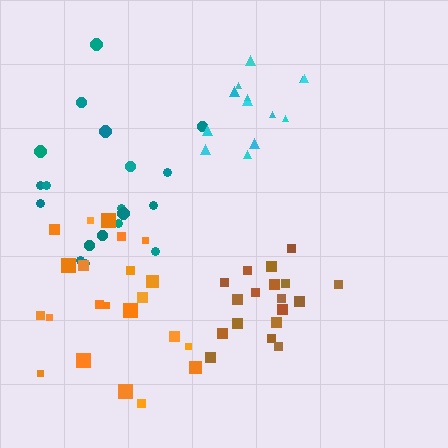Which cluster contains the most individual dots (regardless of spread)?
Orange (22).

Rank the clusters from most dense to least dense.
brown, cyan, orange, teal.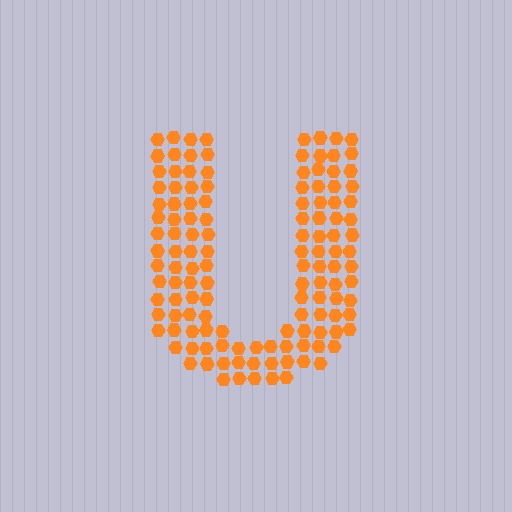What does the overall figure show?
The overall figure shows the letter U.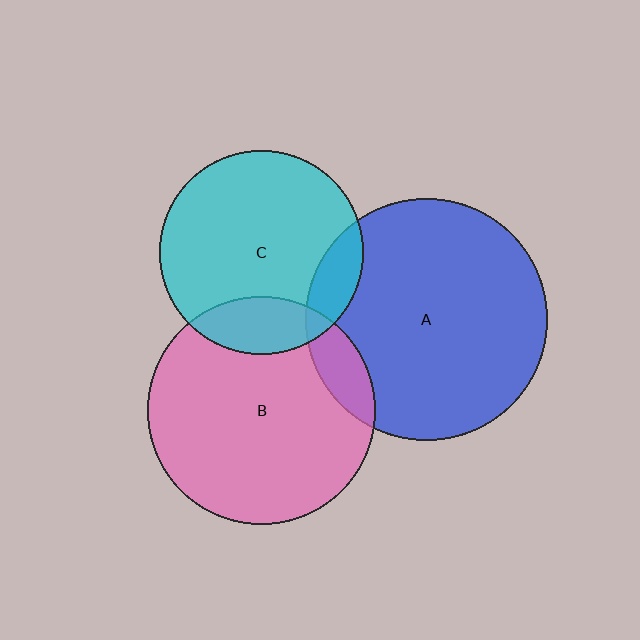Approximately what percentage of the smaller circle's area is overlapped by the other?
Approximately 15%.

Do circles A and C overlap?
Yes.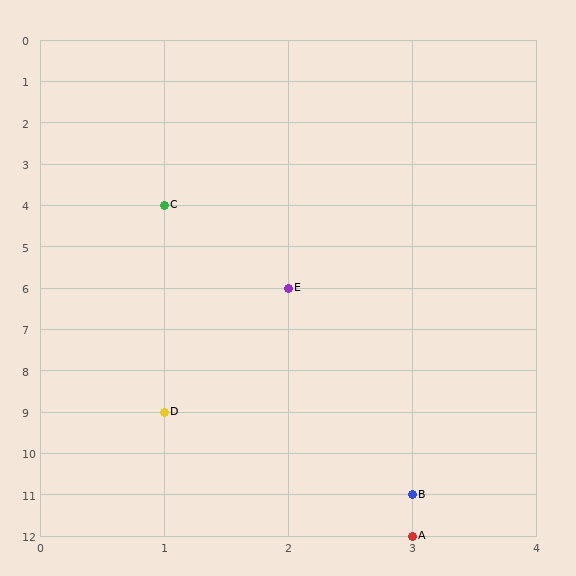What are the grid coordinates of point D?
Point D is at grid coordinates (1, 9).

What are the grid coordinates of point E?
Point E is at grid coordinates (2, 6).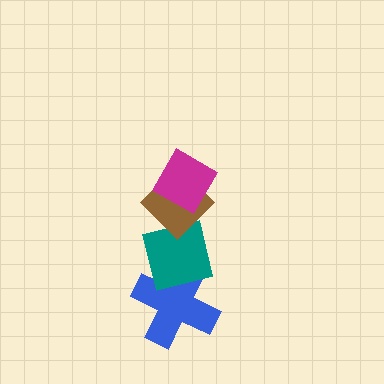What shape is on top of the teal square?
The brown diamond is on top of the teal square.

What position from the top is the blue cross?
The blue cross is 4th from the top.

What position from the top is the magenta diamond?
The magenta diamond is 1st from the top.